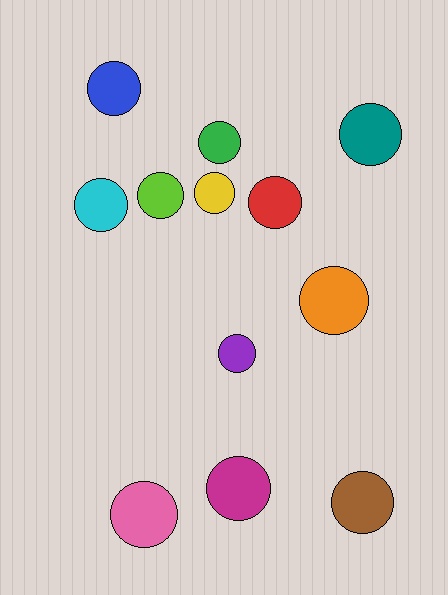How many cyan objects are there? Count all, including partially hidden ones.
There is 1 cyan object.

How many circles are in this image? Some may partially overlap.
There are 12 circles.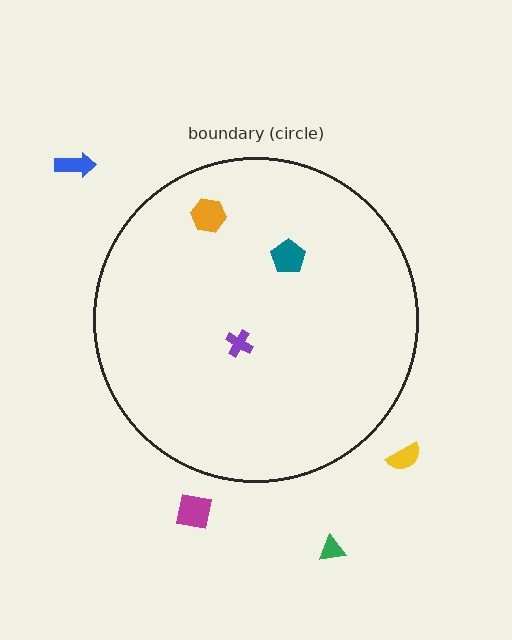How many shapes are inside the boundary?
3 inside, 4 outside.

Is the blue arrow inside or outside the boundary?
Outside.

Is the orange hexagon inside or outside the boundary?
Inside.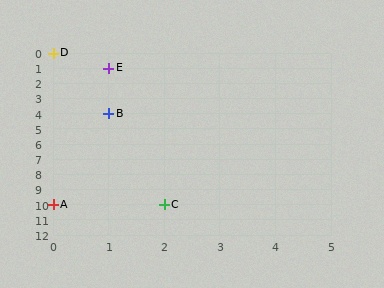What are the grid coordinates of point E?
Point E is at grid coordinates (1, 1).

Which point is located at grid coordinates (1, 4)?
Point B is at (1, 4).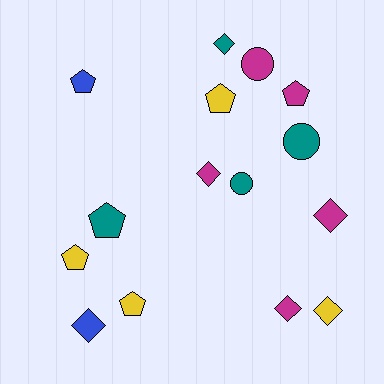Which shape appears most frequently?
Diamond, with 6 objects.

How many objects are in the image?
There are 15 objects.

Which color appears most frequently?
Magenta, with 5 objects.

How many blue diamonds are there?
There is 1 blue diamond.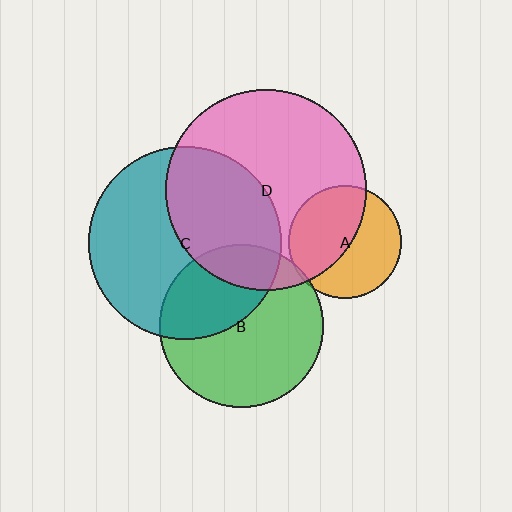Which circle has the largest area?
Circle D (pink).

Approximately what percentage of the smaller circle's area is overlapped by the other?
Approximately 15%.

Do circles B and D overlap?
Yes.